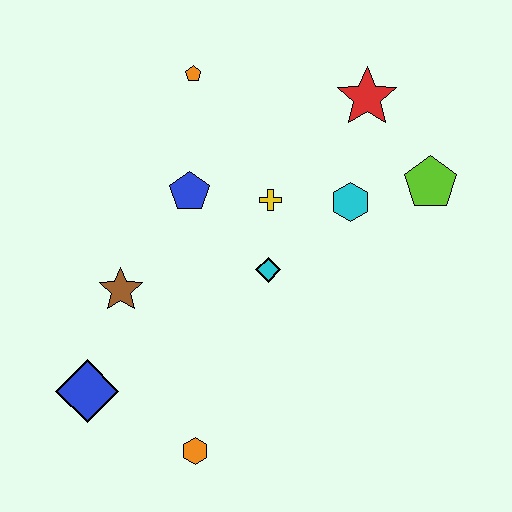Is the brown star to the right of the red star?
No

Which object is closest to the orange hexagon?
The blue diamond is closest to the orange hexagon.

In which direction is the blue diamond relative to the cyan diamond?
The blue diamond is to the left of the cyan diamond.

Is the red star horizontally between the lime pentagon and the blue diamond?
Yes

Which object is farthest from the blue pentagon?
The orange hexagon is farthest from the blue pentagon.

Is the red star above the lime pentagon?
Yes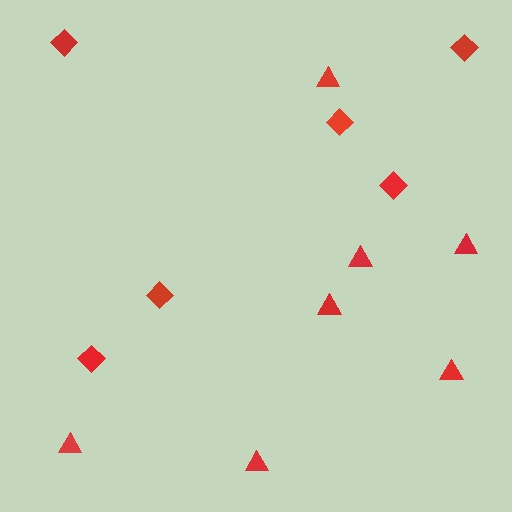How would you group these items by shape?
There are 2 groups: one group of triangles (7) and one group of diamonds (6).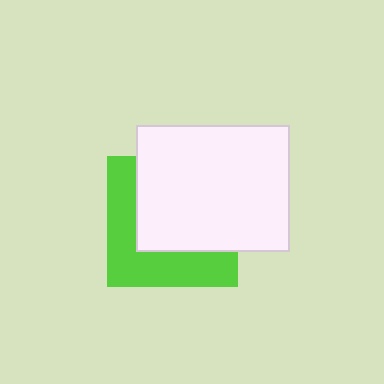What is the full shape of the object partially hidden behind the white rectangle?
The partially hidden object is a lime square.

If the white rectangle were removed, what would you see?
You would see the complete lime square.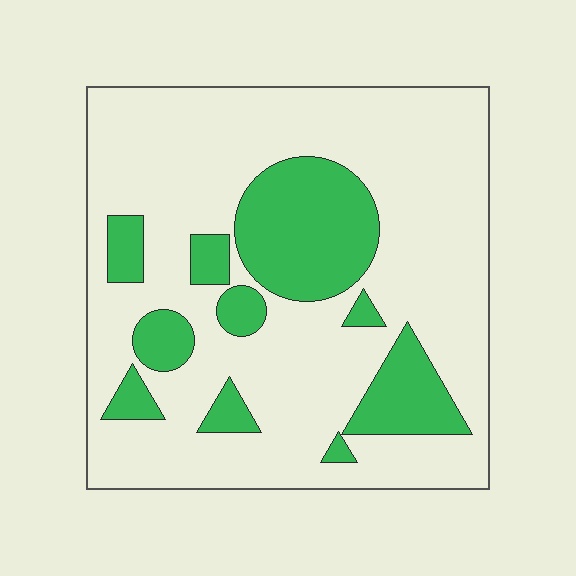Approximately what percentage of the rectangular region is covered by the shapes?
Approximately 25%.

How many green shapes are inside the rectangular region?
10.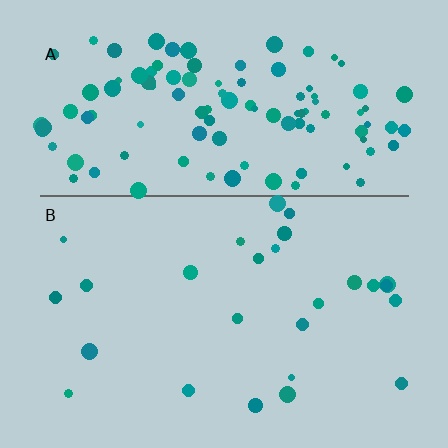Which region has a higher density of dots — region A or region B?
A (the top).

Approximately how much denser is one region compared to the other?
Approximately 4.5× — region A over region B.